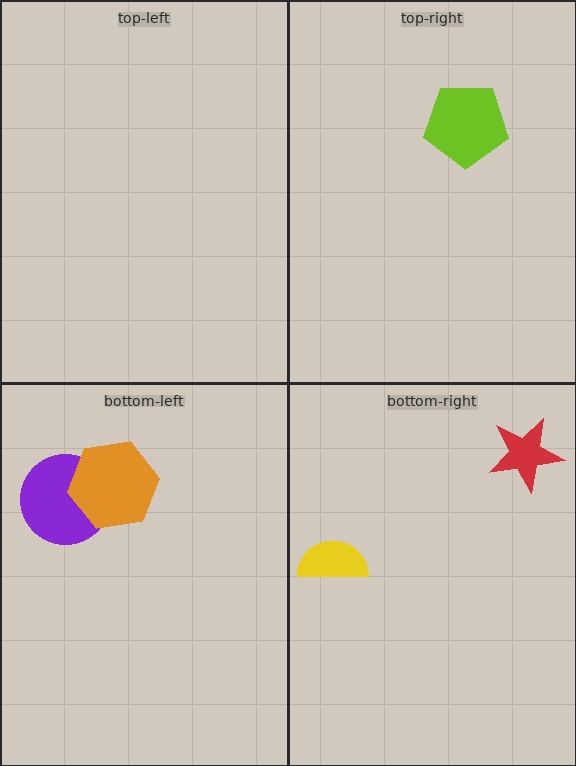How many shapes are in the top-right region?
1.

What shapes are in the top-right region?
The lime pentagon.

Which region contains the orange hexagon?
The bottom-left region.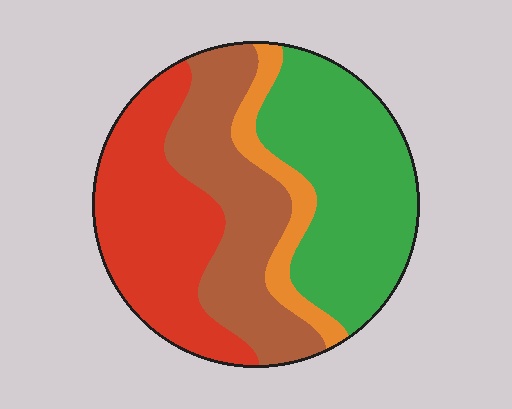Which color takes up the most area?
Green, at roughly 35%.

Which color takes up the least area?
Orange, at roughly 10%.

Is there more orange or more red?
Red.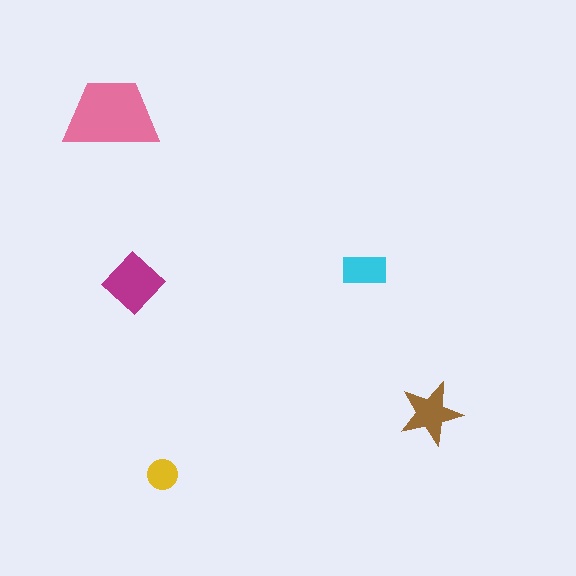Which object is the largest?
The pink trapezoid.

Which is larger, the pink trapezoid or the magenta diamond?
The pink trapezoid.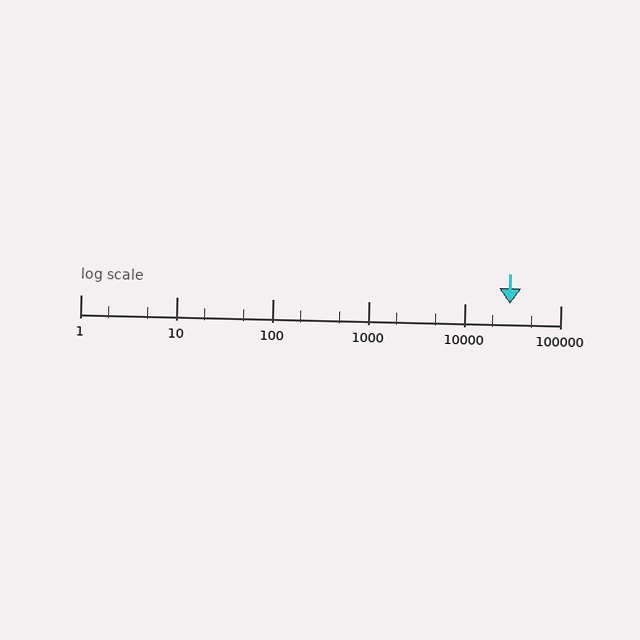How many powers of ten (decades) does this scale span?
The scale spans 5 decades, from 1 to 100000.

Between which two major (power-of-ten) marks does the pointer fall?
The pointer is between 10000 and 100000.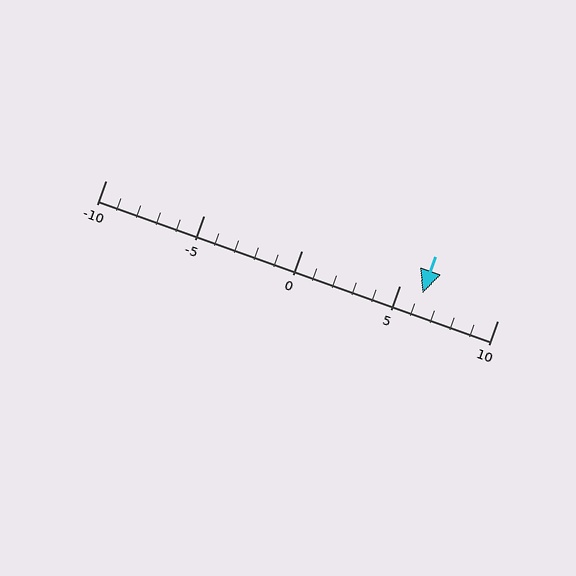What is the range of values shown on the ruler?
The ruler shows values from -10 to 10.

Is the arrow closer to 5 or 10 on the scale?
The arrow is closer to 5.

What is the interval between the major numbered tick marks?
The major tick marks are spaced 5 units apart.